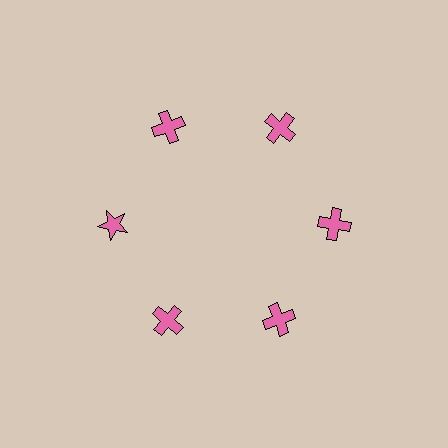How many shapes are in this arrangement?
There are 6 shapes arranged in a ring pattern.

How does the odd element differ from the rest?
It has a different shape: star instead of cross.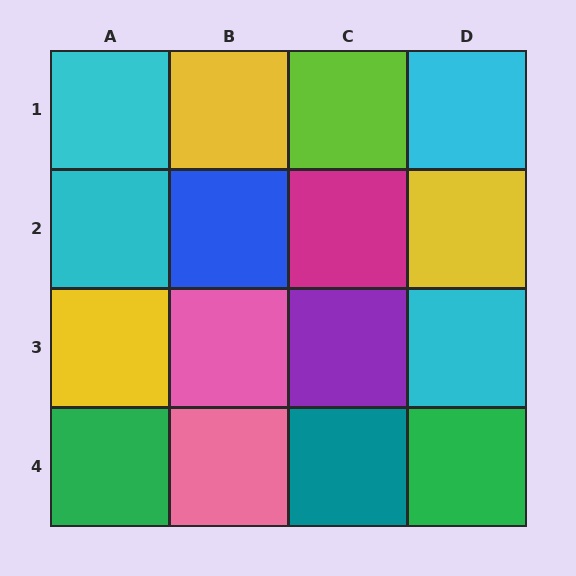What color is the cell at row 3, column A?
Yellow.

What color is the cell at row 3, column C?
Purple.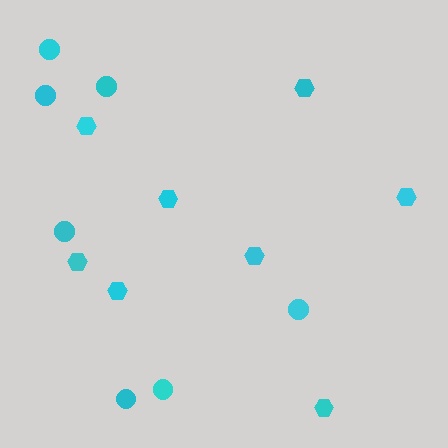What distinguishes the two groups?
There are 2 groups: one group of circles (7) and one group of hexagons (8).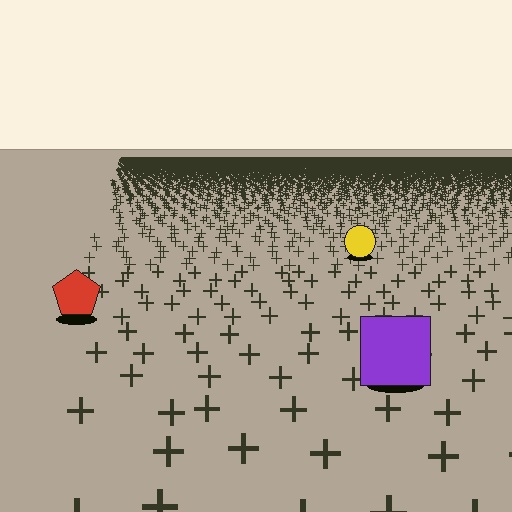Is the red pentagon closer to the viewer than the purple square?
No. The purple square is closer — you can tell from the texture gradient: the ground texture is coarser near it.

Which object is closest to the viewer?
The purple square is closest. The texture marks near it are larger and more spread out.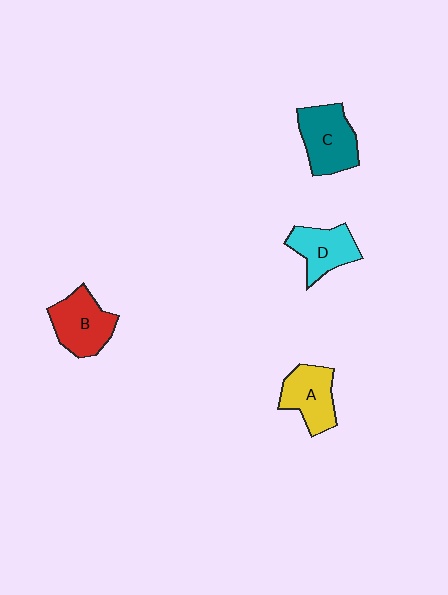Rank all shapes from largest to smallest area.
From largest to smallest: C (teal), B (red), A (yellow), D (cyan).